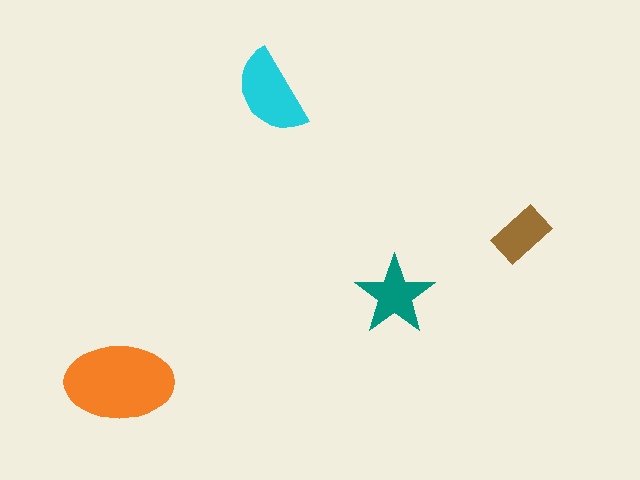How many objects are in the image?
There are 4 objects in the image.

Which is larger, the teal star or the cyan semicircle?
The cyan semicircle.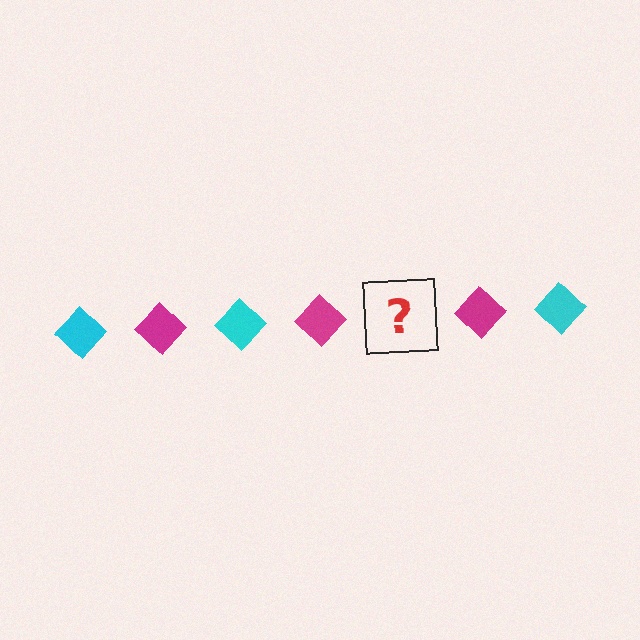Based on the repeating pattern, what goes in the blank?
The blank should be a cyan diamond.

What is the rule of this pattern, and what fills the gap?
The rule is that the pattern cycles through cyan, magenta diamonds. The gap should be filled with a cyan diamond.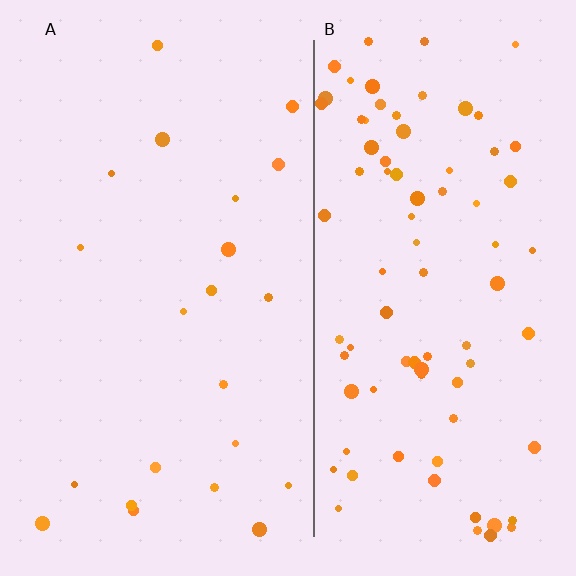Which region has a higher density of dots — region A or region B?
B (the right).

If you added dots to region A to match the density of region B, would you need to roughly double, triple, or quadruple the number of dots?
Approximately quadruple.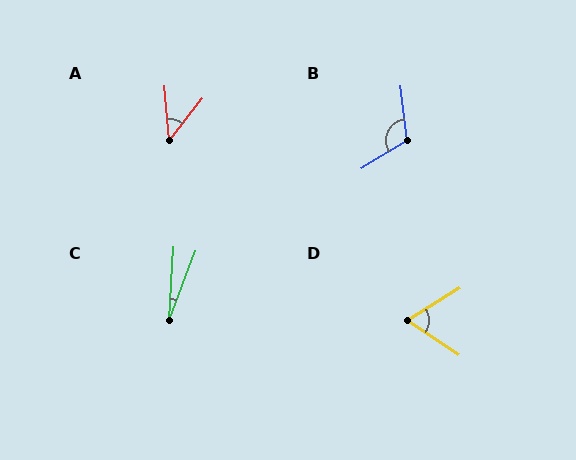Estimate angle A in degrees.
Approximately 42 degrees.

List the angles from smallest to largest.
C (18°), A (42°), D (65°), B (115°).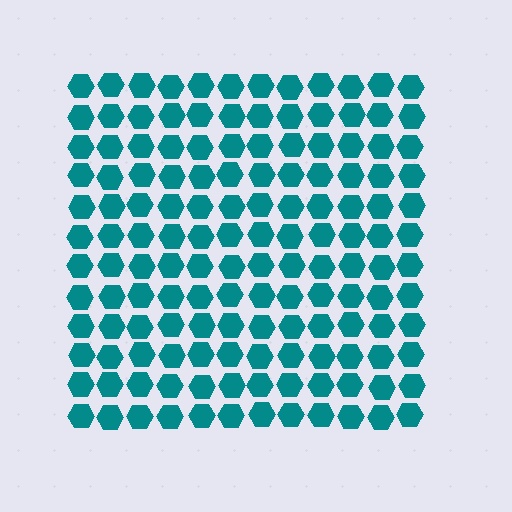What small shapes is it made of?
It is made of small hexagons.